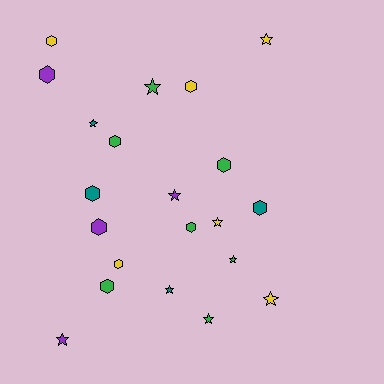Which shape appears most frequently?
Hexagon, with 11 objects.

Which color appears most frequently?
Green, with 7 objects.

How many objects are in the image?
There are 21 objects.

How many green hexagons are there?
There are 4 green hexagons.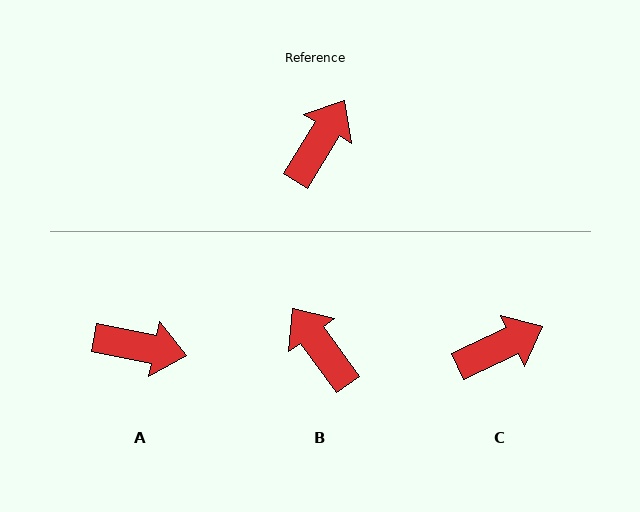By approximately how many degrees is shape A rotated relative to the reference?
Approximately 70 degrees clockwise.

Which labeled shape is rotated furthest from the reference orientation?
A, about 70 degrees away.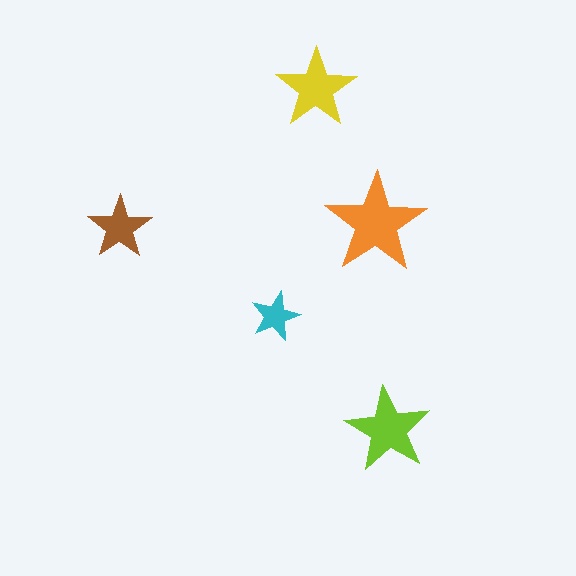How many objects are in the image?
There are 5 objects in the image.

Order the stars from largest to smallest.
the orange one, the lime one, the yellow one, the brown one, the cyan one.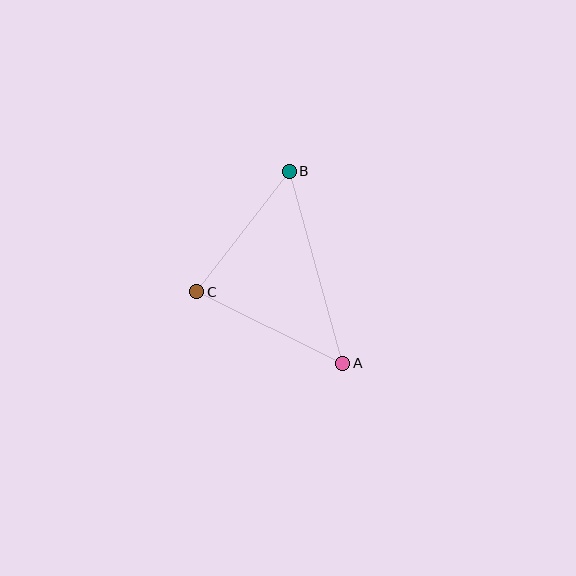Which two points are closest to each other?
Points B and C are closest to each other.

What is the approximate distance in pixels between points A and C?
The distance between A and C is approximately 163 pixels.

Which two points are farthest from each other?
Points A and B are farthest from each other.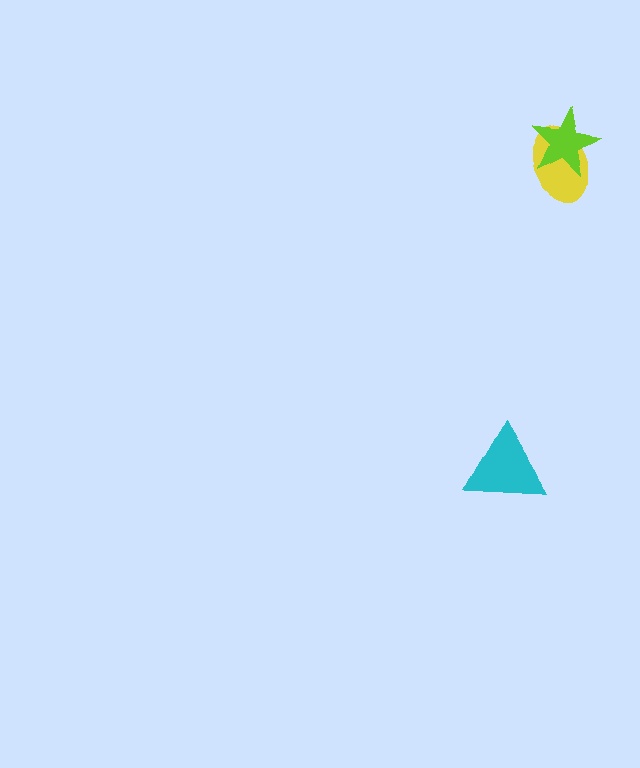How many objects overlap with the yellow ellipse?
1 object overlaps with the yellow ellipse.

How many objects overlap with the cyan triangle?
0 objects overlap with the cyan triangle.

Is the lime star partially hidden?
No, no other shape covers it.